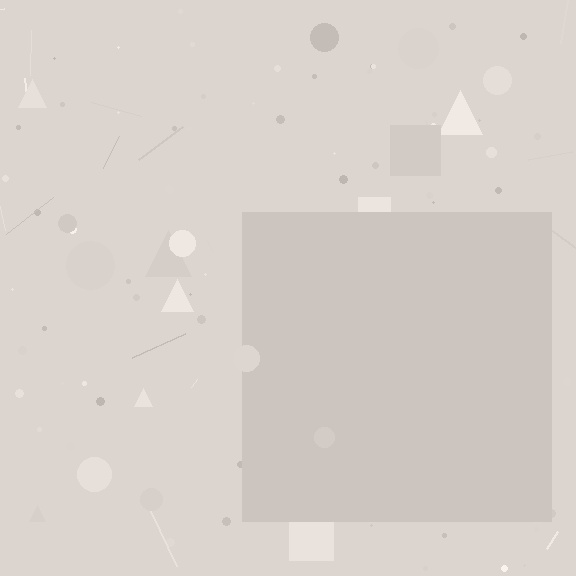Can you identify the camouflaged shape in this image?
The camouflaged shape is a square.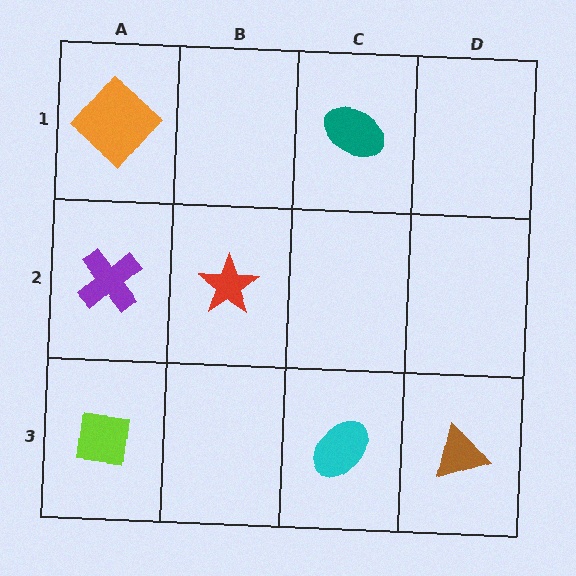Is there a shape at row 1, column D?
No, that cell is empty.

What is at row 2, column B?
A red star.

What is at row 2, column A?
A purple cross.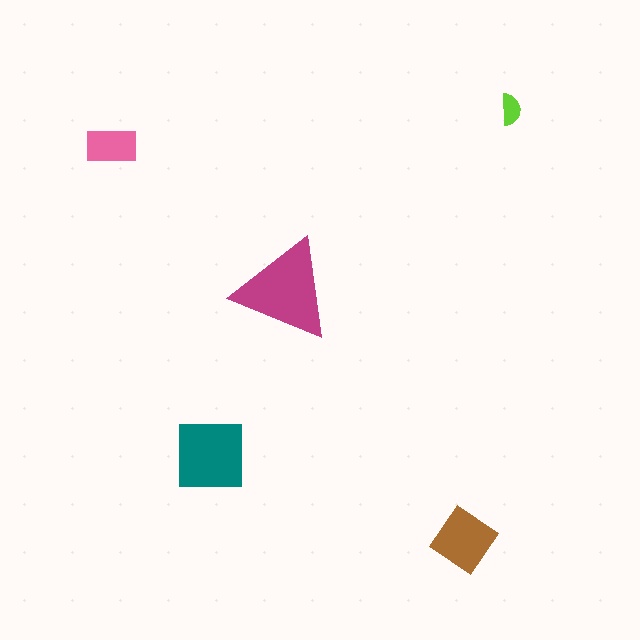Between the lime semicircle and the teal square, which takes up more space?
The teal square.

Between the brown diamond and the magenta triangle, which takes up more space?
The magenta triangle.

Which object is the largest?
The magenta triangle.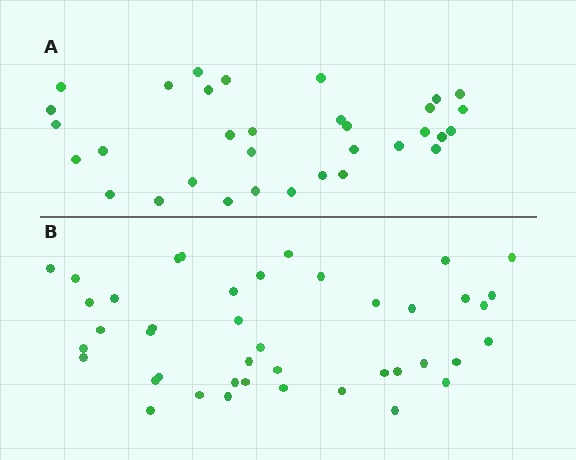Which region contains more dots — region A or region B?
Region B (the bottom region) has more dots.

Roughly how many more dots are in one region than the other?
Region B has roughly 8 or so more dots than region A.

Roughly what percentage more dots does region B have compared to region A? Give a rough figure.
About 25% more.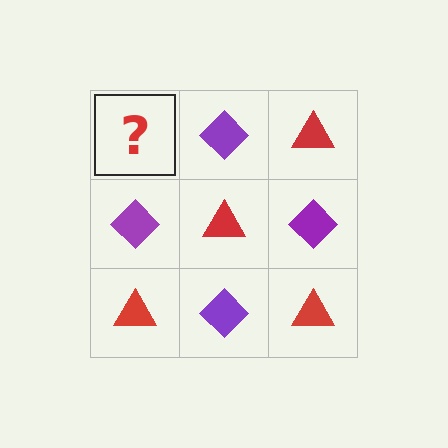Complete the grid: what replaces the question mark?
The question mark should be replaced with a red triangle.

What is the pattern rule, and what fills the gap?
The rule is that it alternates red triangle and purple diamond in a checkerboard pattern. The gap should be filled with a red triangle.